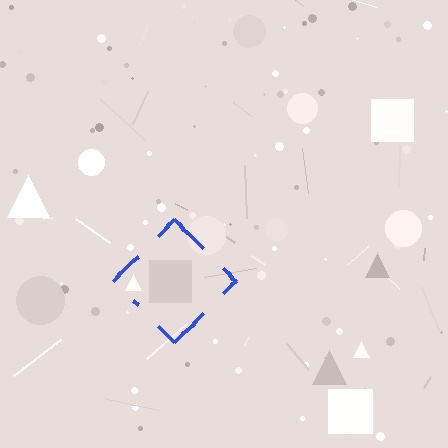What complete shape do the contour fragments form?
The contour fragments form a diamond.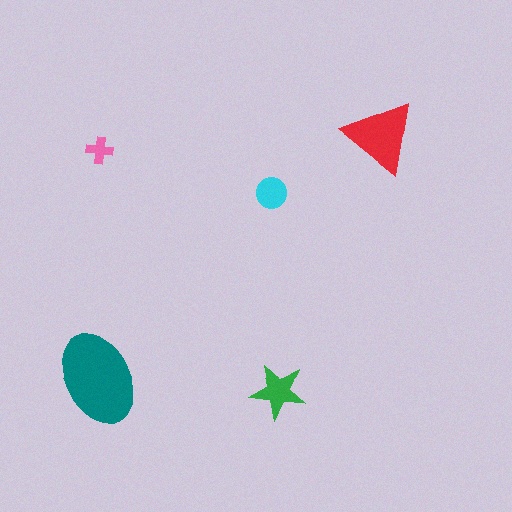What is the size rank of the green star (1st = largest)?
3rd.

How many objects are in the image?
There are 5 objects in the image.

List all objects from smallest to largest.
The pink cross, the cyan circle, the green star, the red triangle, the teal ellipse.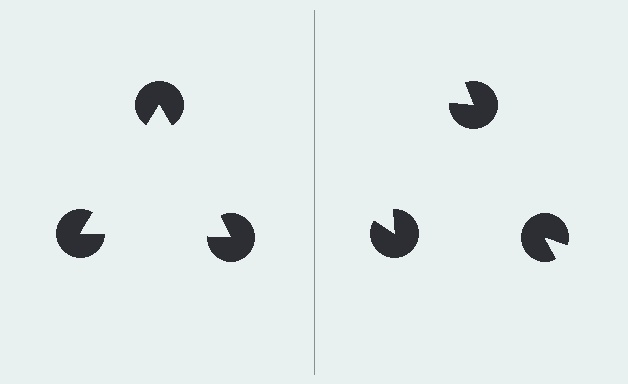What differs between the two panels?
The pac-man discs are positioned identically on both sides; only the wedge orientations differ. On the left they align to a triangle; on the right they are misaligned.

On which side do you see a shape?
An illusory triangle appears on the left side. On the right side the wedge cuts are rotated, so no coherent shape forms.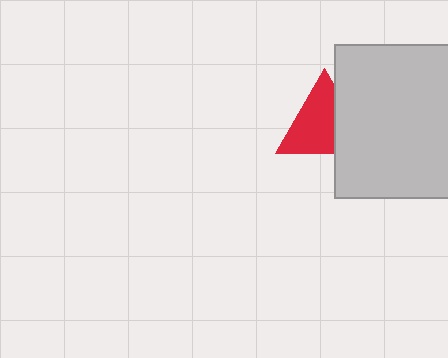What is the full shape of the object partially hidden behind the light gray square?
The partially hidden object is a red triangle.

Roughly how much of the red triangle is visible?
Most of it is visible (roughly 66%).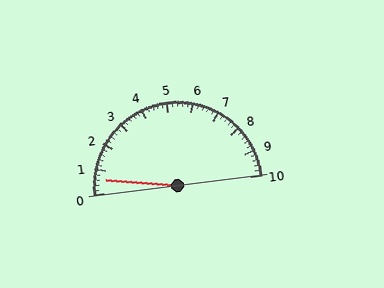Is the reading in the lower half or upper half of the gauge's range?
The reading is in the lower half of the range (0 to 10).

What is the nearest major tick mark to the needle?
The nearest major tick mark is 1.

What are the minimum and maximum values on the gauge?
The gauge ranges from 0 to 10.